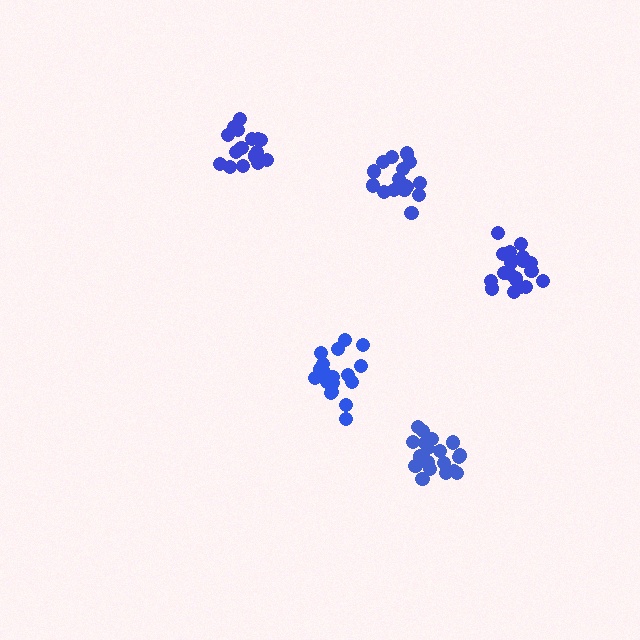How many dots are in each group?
Group 1: 19 dots, Group 2: 17 dots, Group 3: 20 dots, Group 4: 16 dots, Group 5: 20 dots (92 total).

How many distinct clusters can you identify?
There are 5 distinct clusters.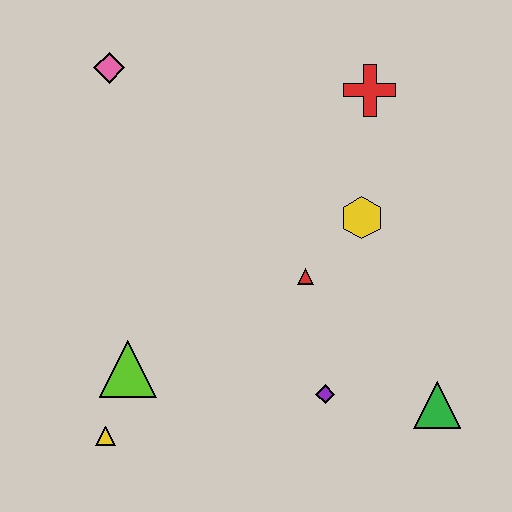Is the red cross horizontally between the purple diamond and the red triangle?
No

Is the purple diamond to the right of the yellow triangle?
Yes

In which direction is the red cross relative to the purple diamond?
The red cross is above the purple diamond.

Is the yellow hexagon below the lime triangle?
No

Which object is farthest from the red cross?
The yellow triangle is farthest from the red cross.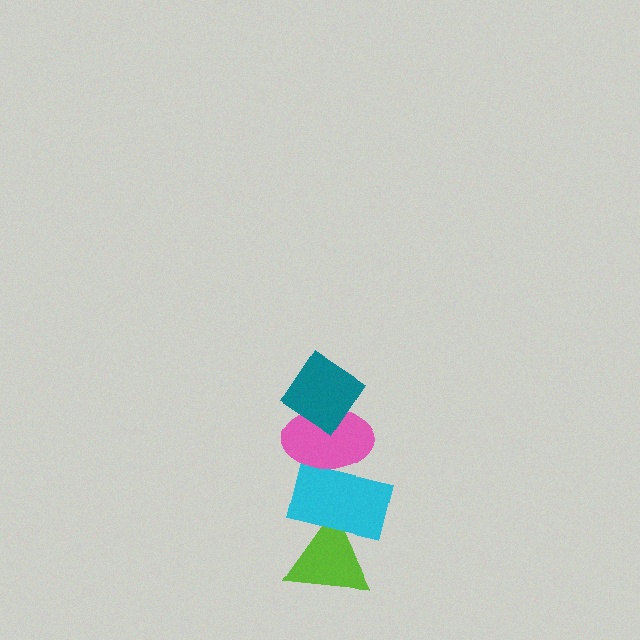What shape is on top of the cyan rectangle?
The pink ellipse is on top of the cyan rectangle.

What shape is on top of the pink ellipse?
The teal diamond is on top of the pink ellipse.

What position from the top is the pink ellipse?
The pink ellipse is 2nd from the top.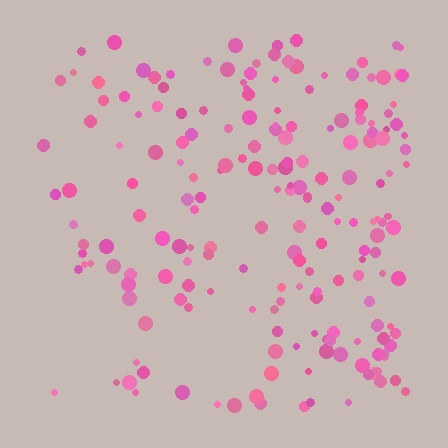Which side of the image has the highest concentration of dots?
The right.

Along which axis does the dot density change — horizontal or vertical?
Horizontal.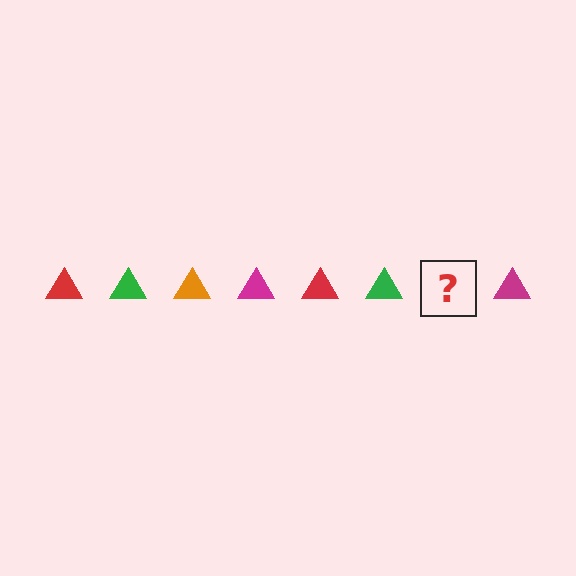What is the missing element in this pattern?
The missing element is an orange triangle.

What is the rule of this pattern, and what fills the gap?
The rule is that the pattern cycles through red, green, orange, magenta triangles. The gap should be filled with an orange triangle.